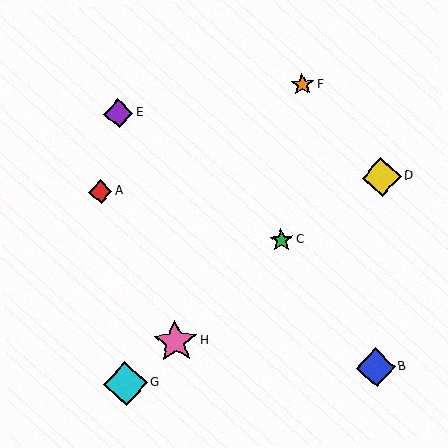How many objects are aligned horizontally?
2 objects (A, D) are aligned horizontally.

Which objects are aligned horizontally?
Objects A, D are aligned horizontally.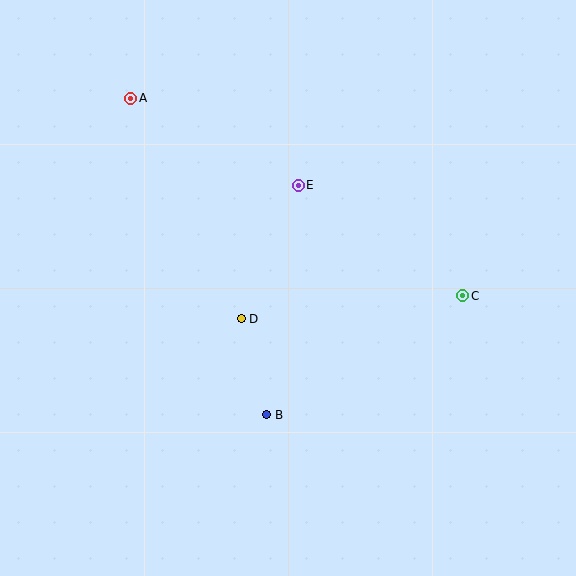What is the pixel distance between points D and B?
The distance between D and B is 100 pixels.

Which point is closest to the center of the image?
Point D at (241, 319) is closest to the center.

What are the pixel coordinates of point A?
Point A is at (131, 98).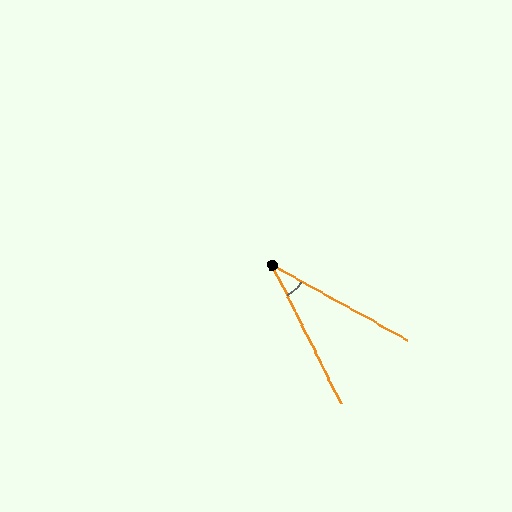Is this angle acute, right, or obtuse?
It is acute.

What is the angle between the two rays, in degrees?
Approximately 34 degrees.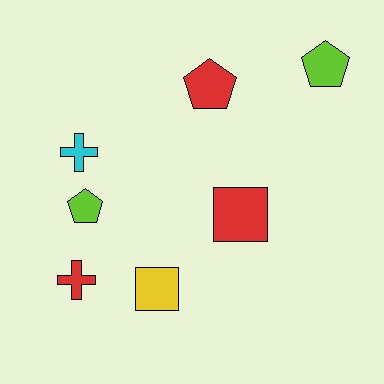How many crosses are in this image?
There are 2 crosses.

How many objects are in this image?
There are 7 objects.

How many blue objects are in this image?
There are no blue objects.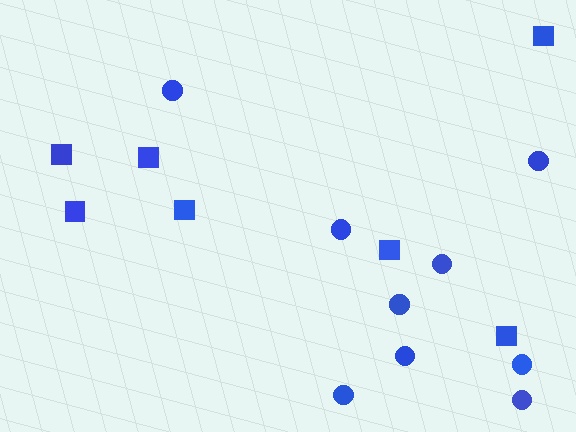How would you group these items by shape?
There are 2 groups: one group of circles (9) and one group of squares (7).